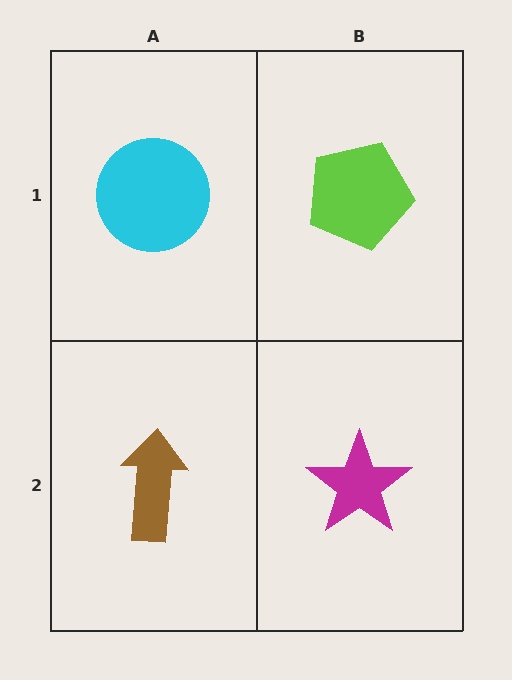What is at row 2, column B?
A magenta star.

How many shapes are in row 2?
2 shapes.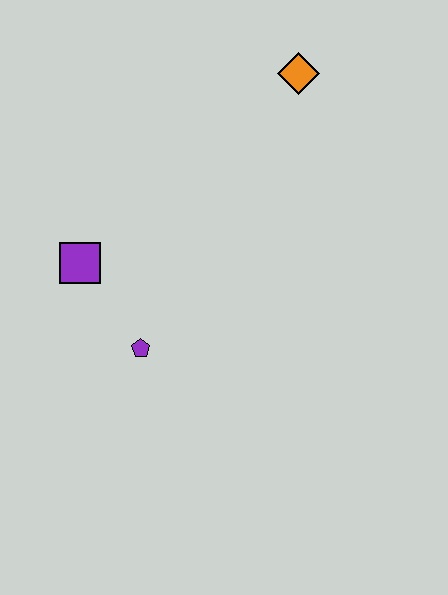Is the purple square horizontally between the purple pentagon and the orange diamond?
No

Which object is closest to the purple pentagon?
The purple square is closest to the purple pentagon.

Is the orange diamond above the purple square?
Yes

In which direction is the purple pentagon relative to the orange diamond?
The purple pentagon is below the orange diamond.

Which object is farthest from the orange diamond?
The purple pentagon is farthest from the orange diamond.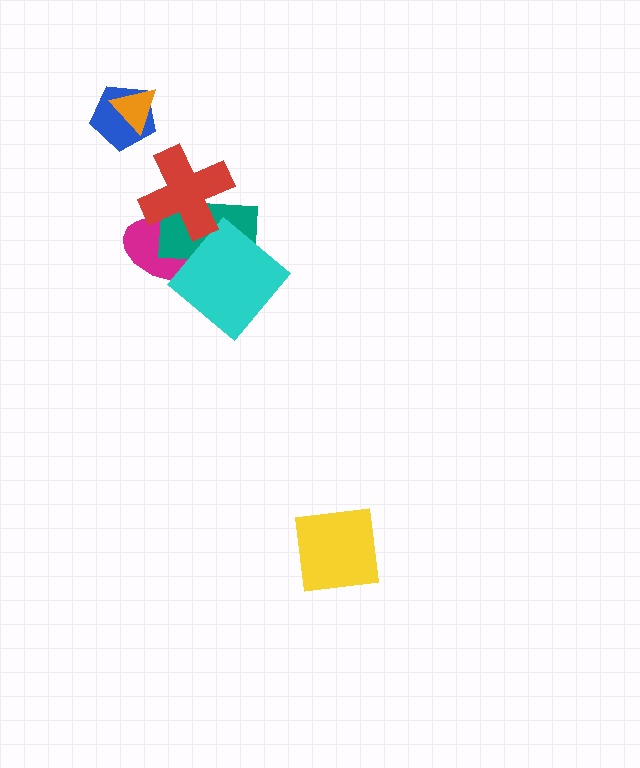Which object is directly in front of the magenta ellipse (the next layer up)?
The teal rectangle is directly in front of the magenta ellipse.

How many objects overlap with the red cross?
2 objects overlap with the red cross.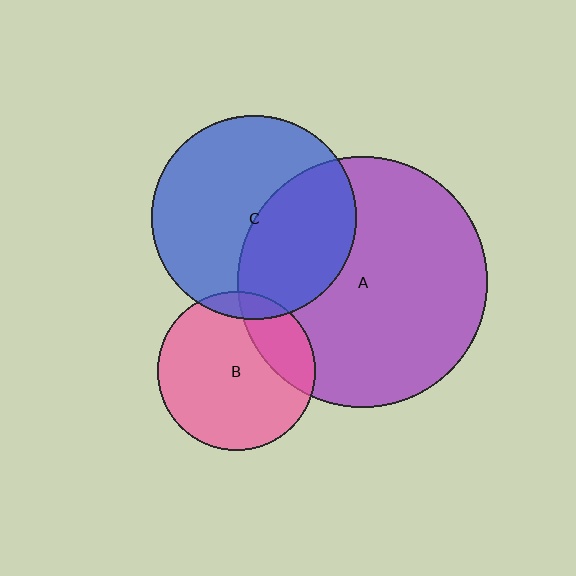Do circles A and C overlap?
Yes.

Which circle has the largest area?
Circle A (purple).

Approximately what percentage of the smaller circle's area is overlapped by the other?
Approximately 40%.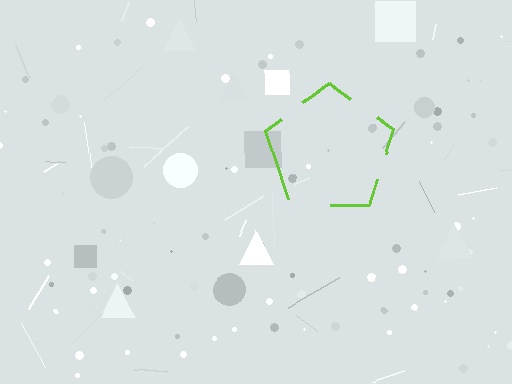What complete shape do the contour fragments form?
The contour fragments form a pentagon.